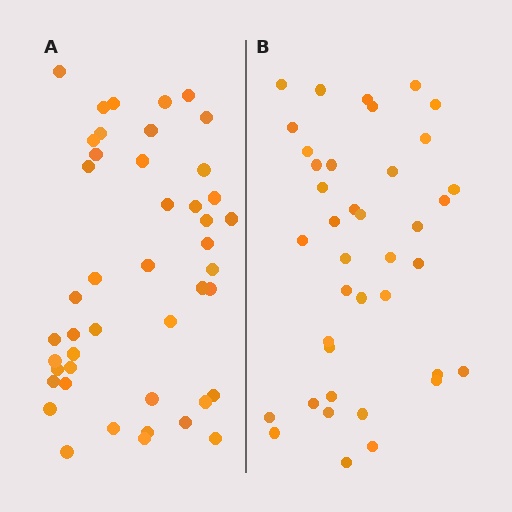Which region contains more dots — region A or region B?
Region A (the left region) has more dots.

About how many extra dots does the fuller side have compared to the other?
Region A has about 6 more dots than region B.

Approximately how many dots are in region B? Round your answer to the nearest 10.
About 40 dots. (The exact count is 39, which rounds to 40.)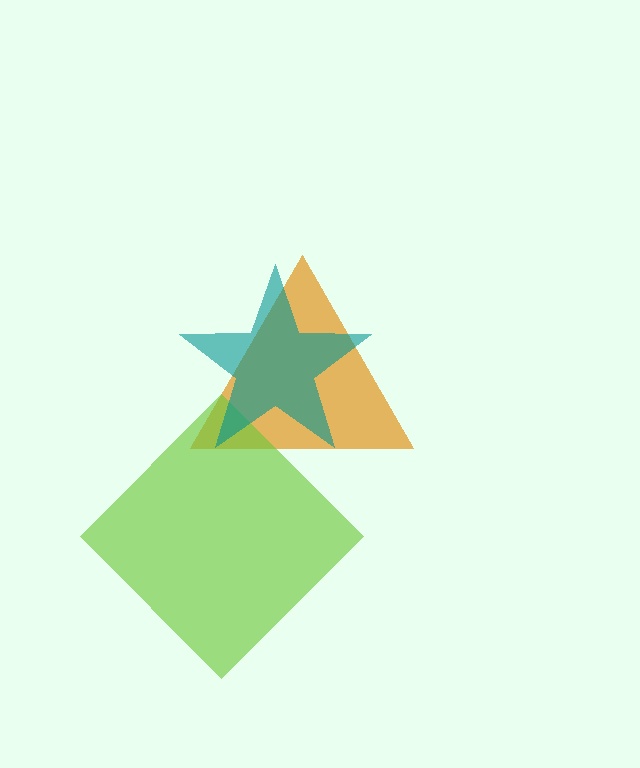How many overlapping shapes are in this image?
There are 3 overlapping shapes in the image.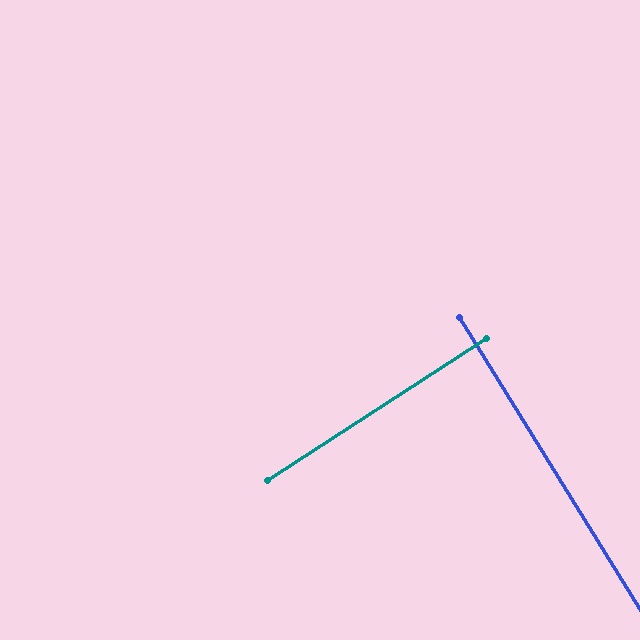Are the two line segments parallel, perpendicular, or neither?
Perpendicular — they meet at approximately 89°.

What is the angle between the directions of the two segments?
Approximately 89 degrees.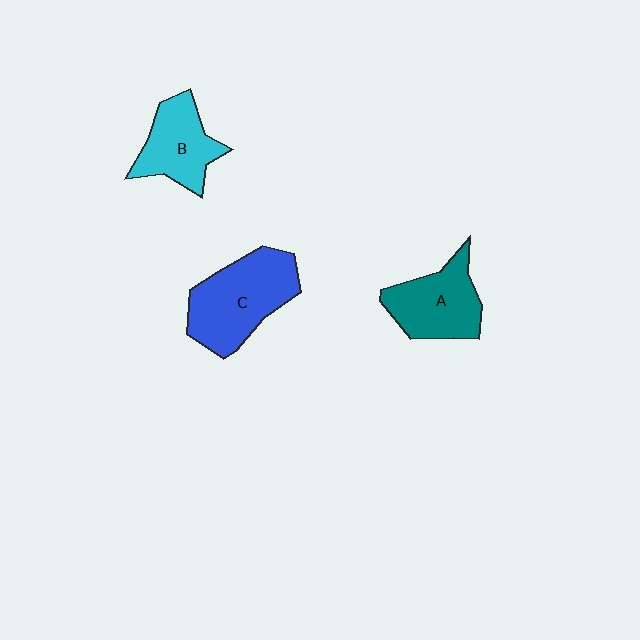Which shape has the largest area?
Shape C (blue).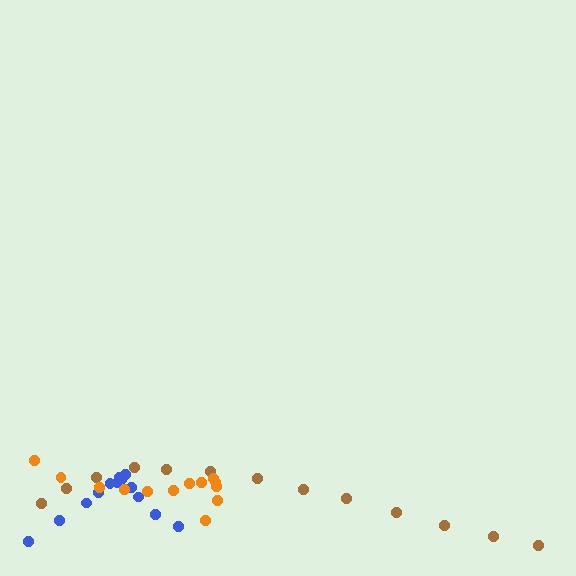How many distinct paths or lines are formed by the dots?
There are 3 distinct paths.